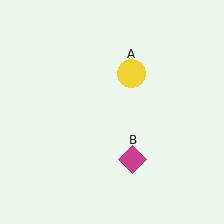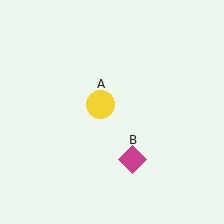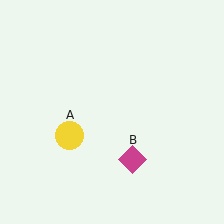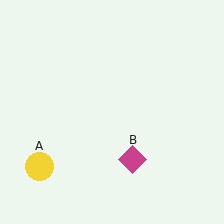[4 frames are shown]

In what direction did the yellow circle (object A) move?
The yellow circle (object A) moved down and to the left.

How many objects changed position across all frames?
1 object changed position: yellow circle (object A).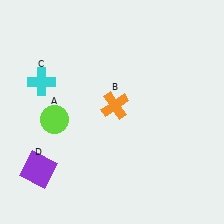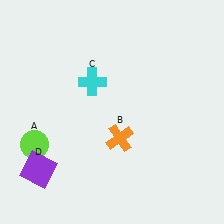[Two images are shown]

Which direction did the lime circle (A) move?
The lime circle (A) moved down.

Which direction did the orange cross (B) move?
The orange cross (B) moved down.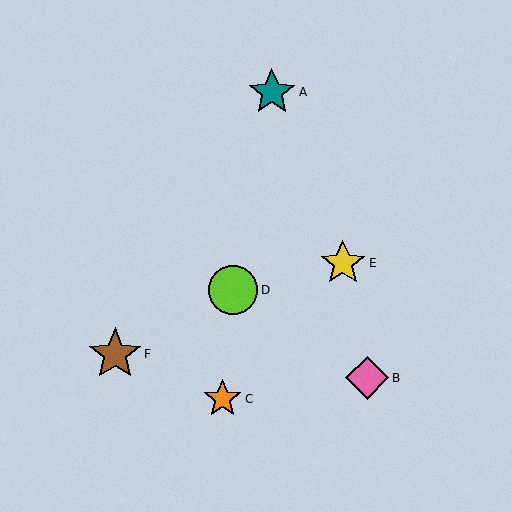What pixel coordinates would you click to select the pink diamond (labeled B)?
Click at (367, 378) to select the pink diamond B.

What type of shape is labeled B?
Shape B is a pink diamond.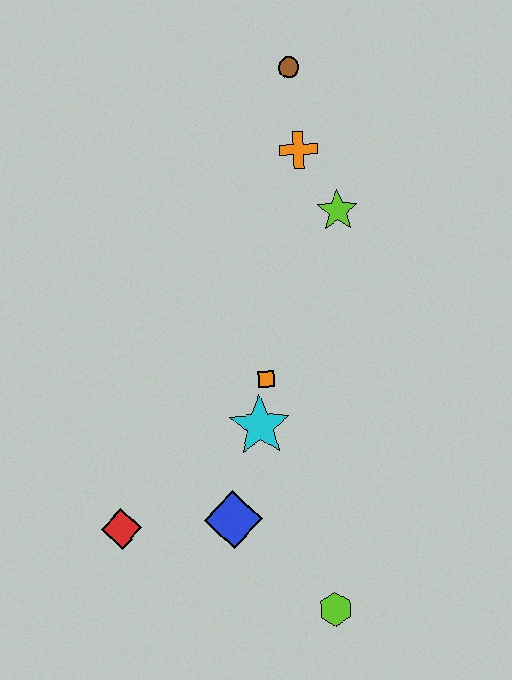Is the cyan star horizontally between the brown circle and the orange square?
No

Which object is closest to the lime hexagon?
The blue diamond is closest to the lime hexagon.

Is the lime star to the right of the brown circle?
Yes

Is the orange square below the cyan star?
No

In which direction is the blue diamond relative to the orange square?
The blue diamond is below the orange square.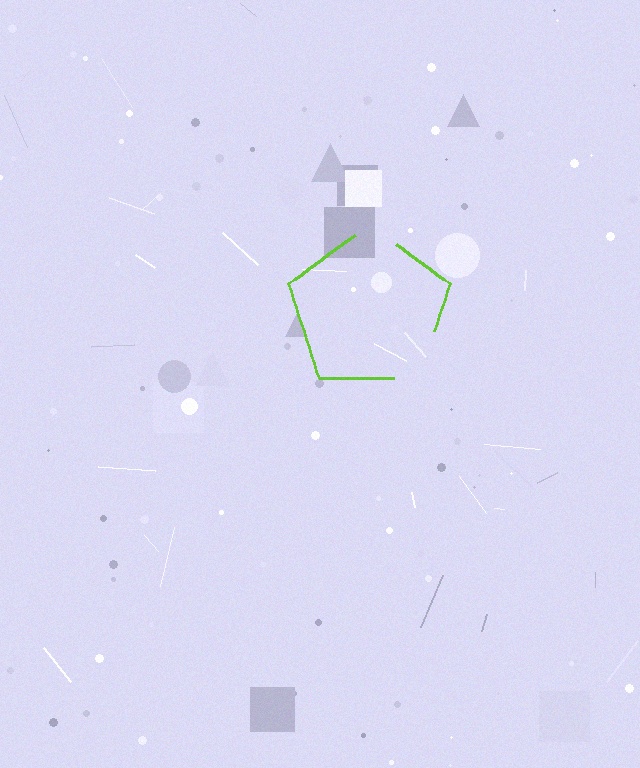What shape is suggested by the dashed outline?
The dashed outline suggests a pentagon.